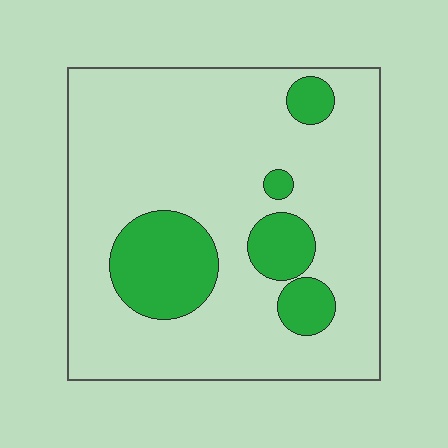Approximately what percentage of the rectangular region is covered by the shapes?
Approximately 20%.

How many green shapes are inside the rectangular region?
5.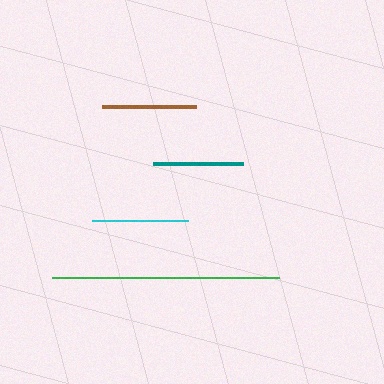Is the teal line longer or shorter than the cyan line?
The cyan line is longer than the teal line.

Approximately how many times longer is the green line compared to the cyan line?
The green line is approximately 2.4 times the length of the cyan line.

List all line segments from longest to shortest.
From longest to shortest: green, cyan, brown, teal.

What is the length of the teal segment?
The teal segment is approximately 90 pixels long.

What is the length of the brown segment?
The brown segment is approximately 94 pixels long.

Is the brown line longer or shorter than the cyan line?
The cyan line is longer than the brown line.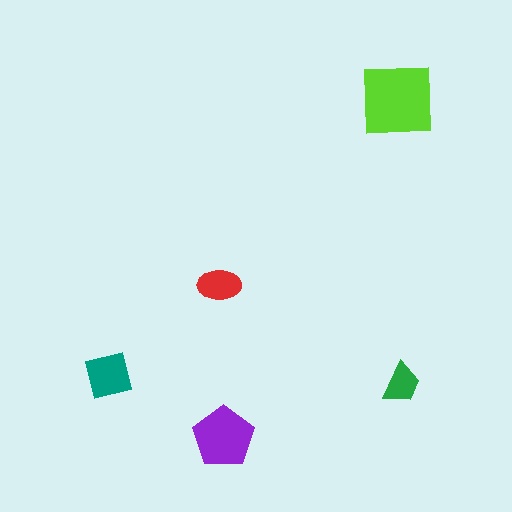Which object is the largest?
The lime square.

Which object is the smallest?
The green trapezoid.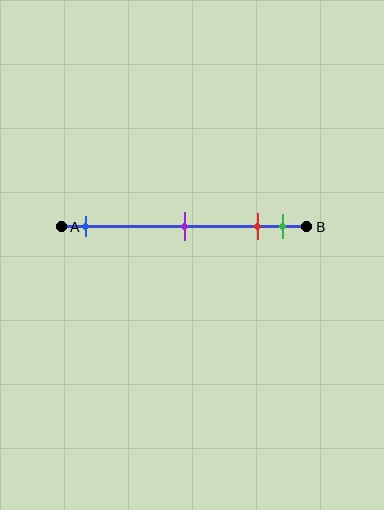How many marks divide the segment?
There are 4 marks dividing the segment.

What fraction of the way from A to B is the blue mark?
The blue mark is approximately 10% (0.1) of the way from A to B.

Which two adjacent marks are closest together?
The red and green marks are the closest adjacent pair.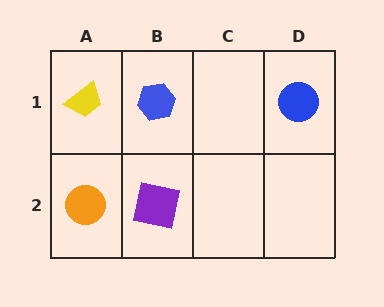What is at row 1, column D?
A blue circle.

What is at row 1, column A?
A yellow trapezoid.